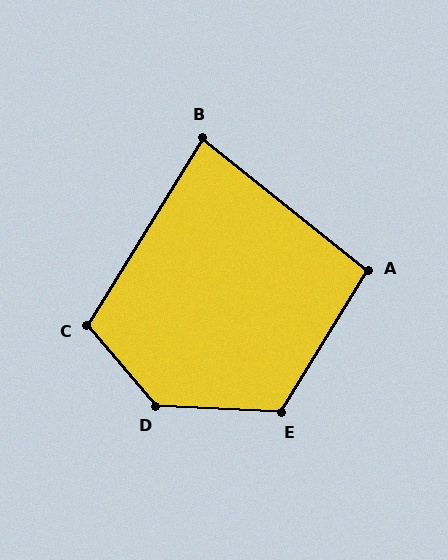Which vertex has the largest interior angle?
D, at approximately 132 degrees.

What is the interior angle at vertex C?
Approximately 109 degrees (obtuse).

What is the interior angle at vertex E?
Approximately 119 degrees (obtuse).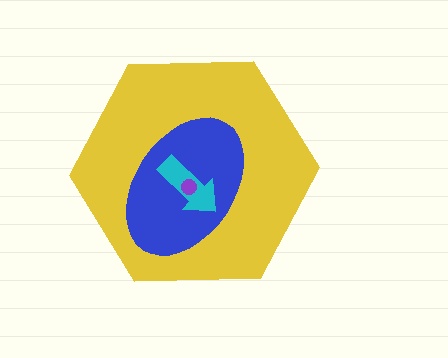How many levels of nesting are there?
4.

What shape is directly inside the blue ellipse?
The cyan arrow.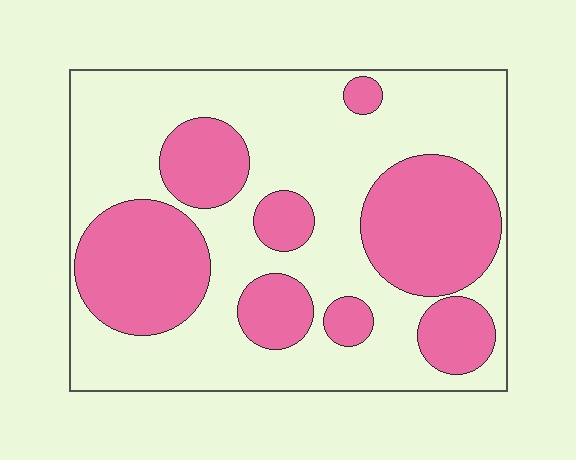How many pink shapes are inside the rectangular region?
8.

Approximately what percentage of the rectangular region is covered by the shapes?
Approximately 35%.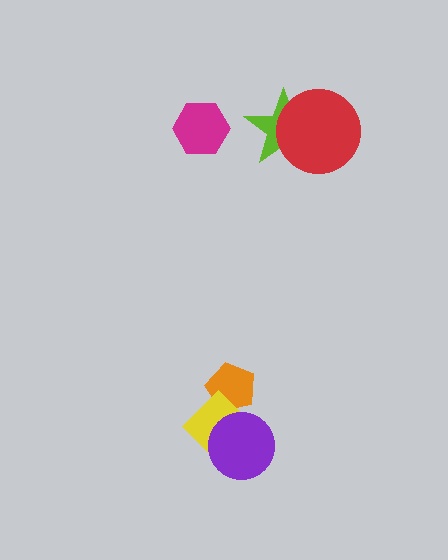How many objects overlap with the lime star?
1 object overlaps with the lime star.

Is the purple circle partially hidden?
No, no other shape covers it.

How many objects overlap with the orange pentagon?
1 object overlaps with the orange pentagon.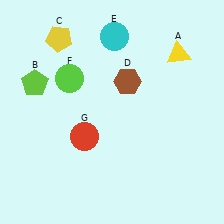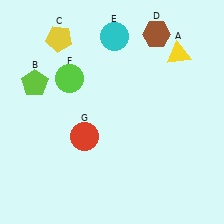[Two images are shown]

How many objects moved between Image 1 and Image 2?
1 object moved between the two images.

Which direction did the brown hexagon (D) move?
The brown hexagon (D) moved up.